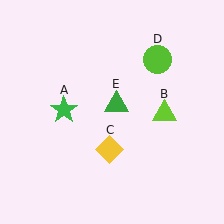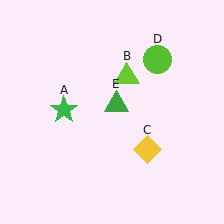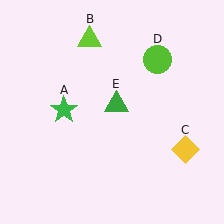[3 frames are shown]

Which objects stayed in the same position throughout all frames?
Green star (object A) and lime circle (object D) and green triangle (object E) remained stationary.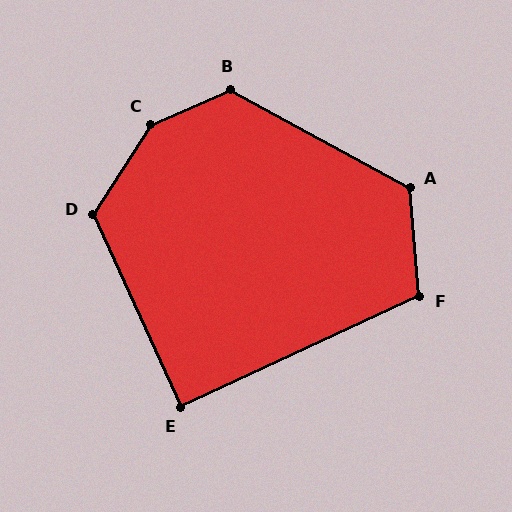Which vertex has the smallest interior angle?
E, at approximately 90 degrees.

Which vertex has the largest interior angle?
C, at approximately 146 degrees.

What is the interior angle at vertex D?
Approximately 123 degrees (obtuse).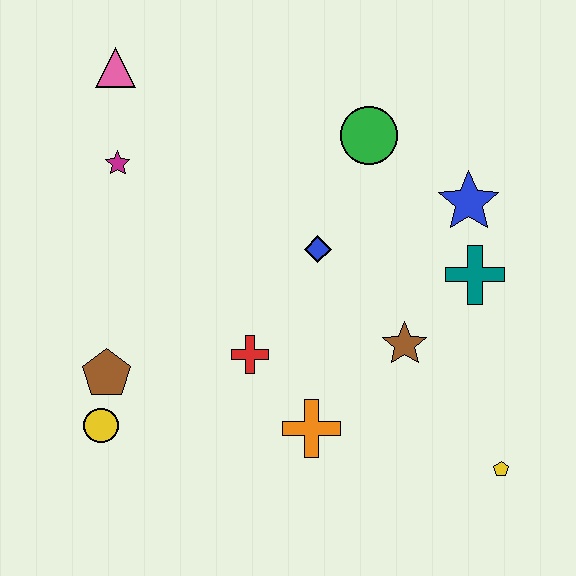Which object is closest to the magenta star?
The pink triangle is closest to the magenta star.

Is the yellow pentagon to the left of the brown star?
No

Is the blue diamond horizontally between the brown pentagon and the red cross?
No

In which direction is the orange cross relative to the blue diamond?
The orange cross is below the blue diamond.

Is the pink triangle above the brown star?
Yes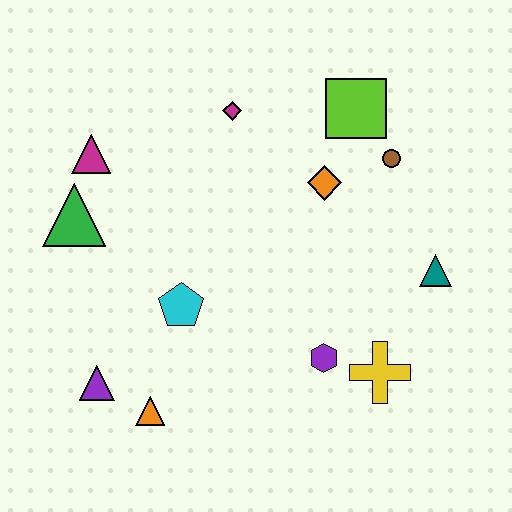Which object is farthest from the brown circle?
The purple triangle is farthest from the brown circle.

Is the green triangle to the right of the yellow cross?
No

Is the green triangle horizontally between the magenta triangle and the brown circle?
No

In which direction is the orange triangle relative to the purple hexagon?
The orange triangle is to the left of the purple hexagon.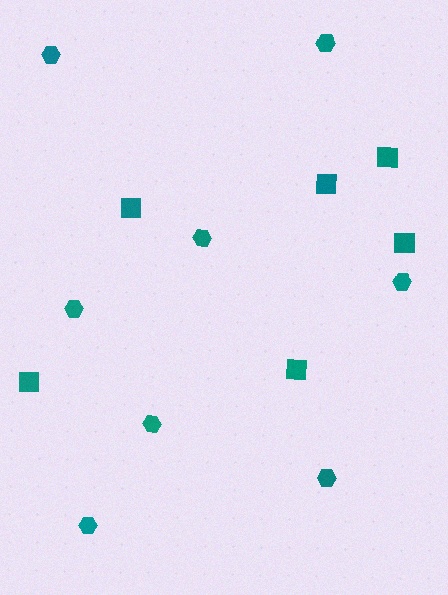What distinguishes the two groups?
There are 2 groups: one group of hexagons (8) and one group of squares (6).